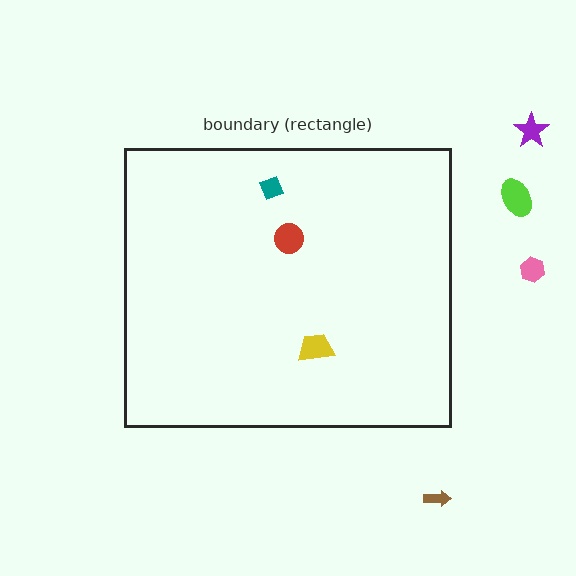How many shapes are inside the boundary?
3 inside, 4 outside.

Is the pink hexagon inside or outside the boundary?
Outside.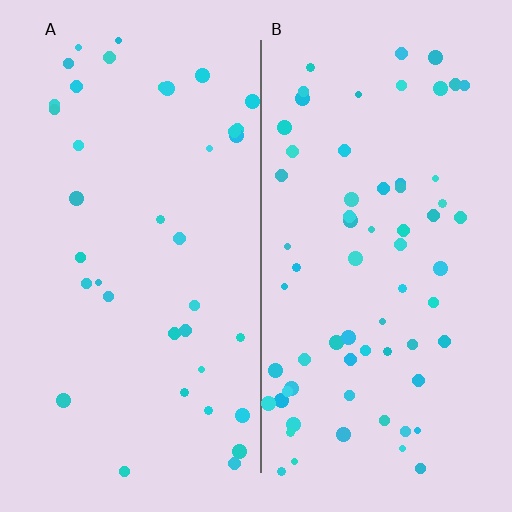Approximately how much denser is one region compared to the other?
Approximately 1.8× — region B over region A.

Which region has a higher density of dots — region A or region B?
B (the right).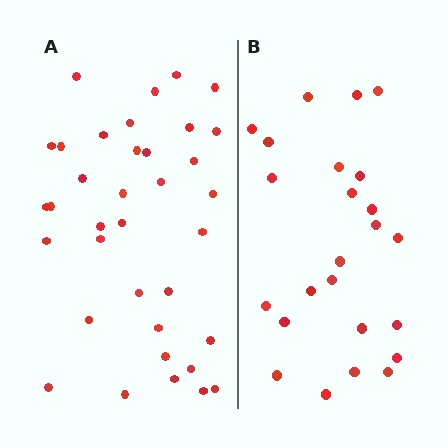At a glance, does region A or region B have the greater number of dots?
Region A (the left region) has more dots.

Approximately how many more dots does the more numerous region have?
Region A has roughly 12 or so more dots than region B.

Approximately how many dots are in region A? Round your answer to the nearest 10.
About 40 dots. (The exact count is 36, which rounds to 40.)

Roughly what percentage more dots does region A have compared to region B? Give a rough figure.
About 50% more.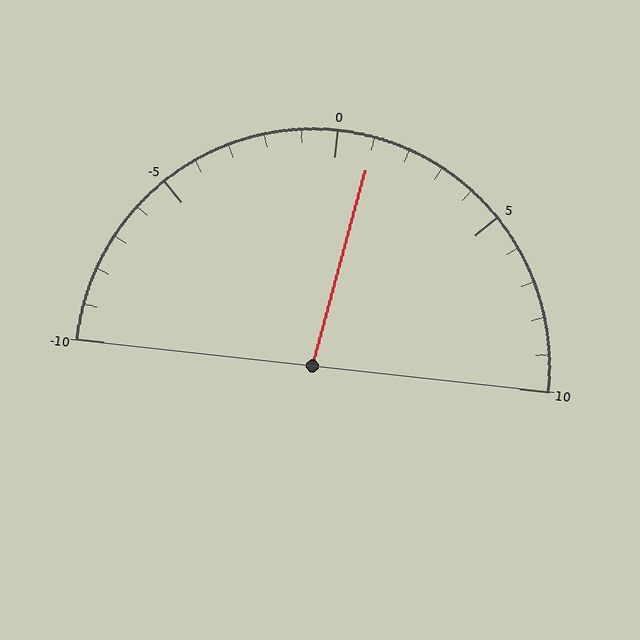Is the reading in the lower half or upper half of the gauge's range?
The reading is in the upper half of the range (-10 to 10).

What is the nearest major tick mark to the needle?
The nearest major tick mark is 0.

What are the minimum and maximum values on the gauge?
The gauge ranges from -10 to 10.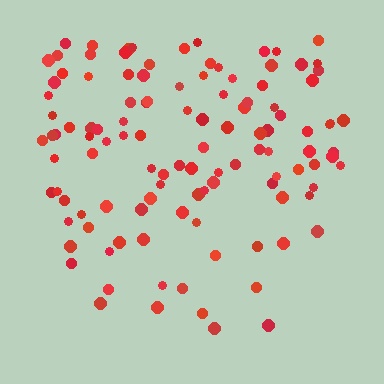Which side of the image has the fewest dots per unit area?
The bottom.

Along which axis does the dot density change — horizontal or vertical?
Vertical.